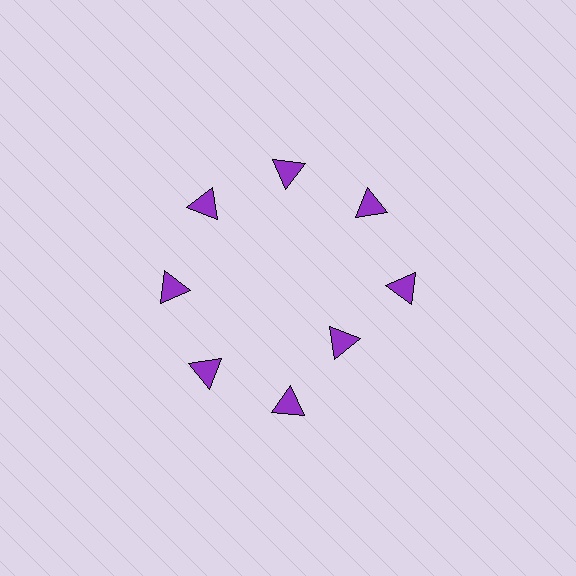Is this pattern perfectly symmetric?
No. The 8 purple triangles are arranged in a ring, but one element near the 4 o'clock position is pulled inward toward the center, breaking the 8-fold rotational symmetry.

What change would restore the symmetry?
The symmetry would be restored by moving it outward, back onto the ring so that all 8 triangles sit at equal angles and equal distance from the center.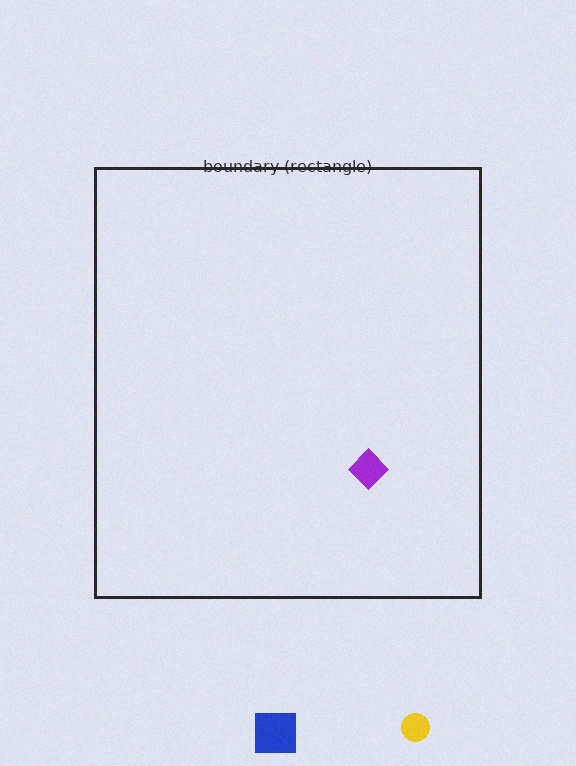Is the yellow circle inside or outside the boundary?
Outside.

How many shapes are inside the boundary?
1 inside, 2 outside.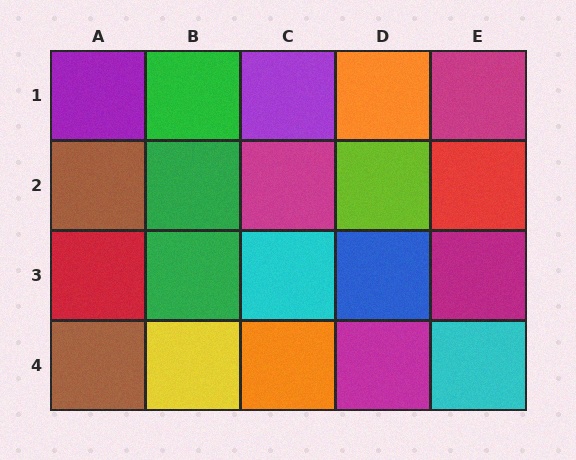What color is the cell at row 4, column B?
Yellow.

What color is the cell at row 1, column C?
Purple.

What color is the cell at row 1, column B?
Green.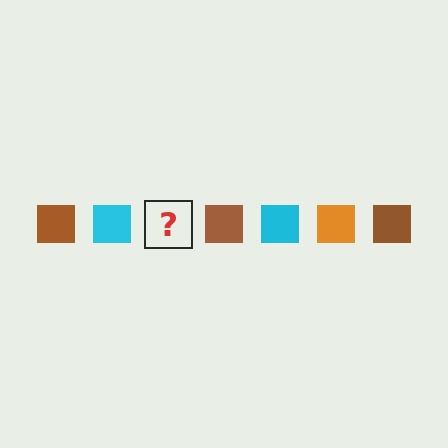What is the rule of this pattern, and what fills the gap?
The rule is that the pattern cycles through brown, cyan, orange squares. The gap should be filled with an orange square.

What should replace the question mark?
The question mark should be replaced with an orange square.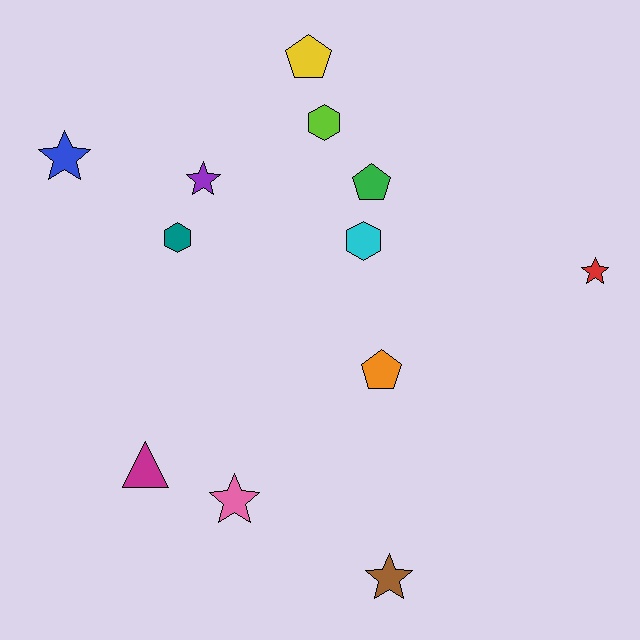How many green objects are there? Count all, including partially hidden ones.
There is 1 green object.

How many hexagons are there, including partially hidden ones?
There are 3 hexagons.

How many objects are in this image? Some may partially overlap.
There are 12 objects.